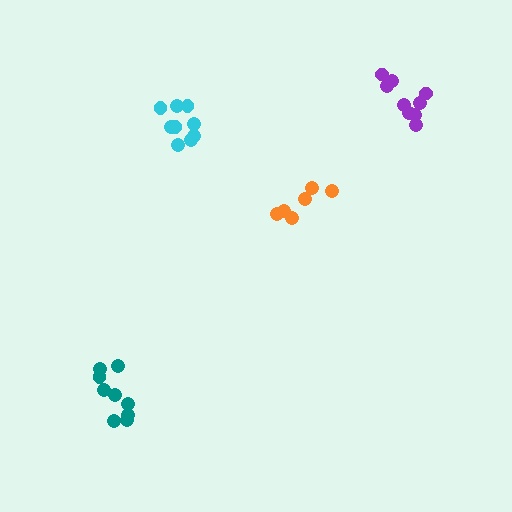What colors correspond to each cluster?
The clusters are colored: purple, orange, cyan, teal.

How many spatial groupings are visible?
There are 4 spatial groupings.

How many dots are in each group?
Group 1: 9 dots, Group 2: 6 dots, Group 3: 9 dots, Group 4: 9 dots (33 total).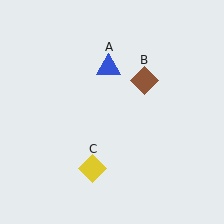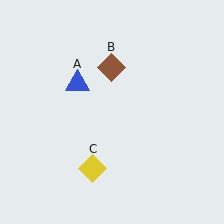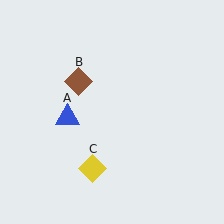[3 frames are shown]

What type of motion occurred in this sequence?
The blue triangle (object A), brown diamond (object B) rotated counterclockwise around the center of the scene.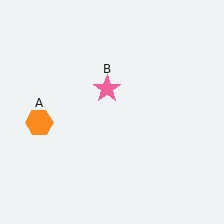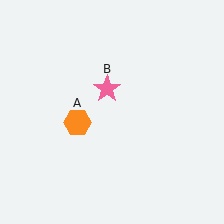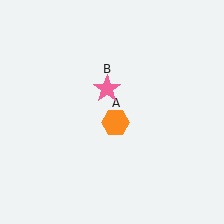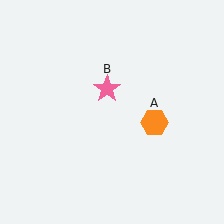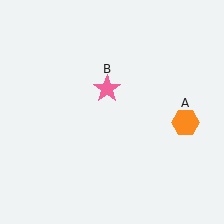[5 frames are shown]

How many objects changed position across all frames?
1 object changed position: orange hexagon (object A).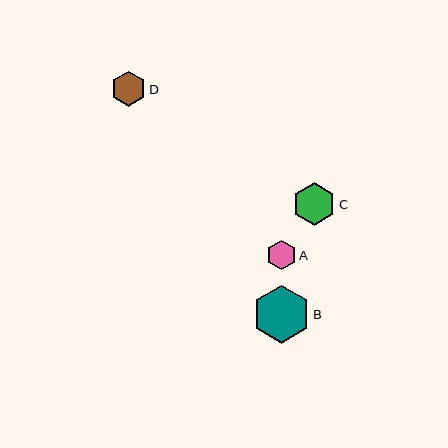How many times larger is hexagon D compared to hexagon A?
Hexagon D is approximately 1.2 times the size of hexagon A.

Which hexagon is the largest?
Hexagon B is the largest with a size of approximately 58 pixels.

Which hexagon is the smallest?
Hexagon A is the smallest with a size of approximately 29 pixels.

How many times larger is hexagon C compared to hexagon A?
Hexagon C is approximately 1.5 times the size of hexagon A.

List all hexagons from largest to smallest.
From largest to smallest: B, C, D, A.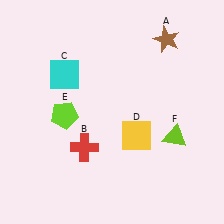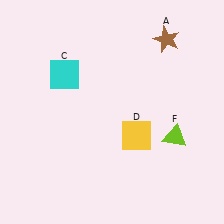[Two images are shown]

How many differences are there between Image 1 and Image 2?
There are 2 differences between the two images.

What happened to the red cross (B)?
The red cross (B) was removed in Image 2. It was in the bottom-left area of Image 1.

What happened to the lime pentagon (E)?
The lime pentagon (E) was removed in Image 2. It was in the bottom-left area of Image 1.